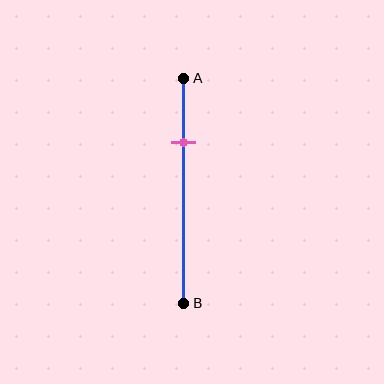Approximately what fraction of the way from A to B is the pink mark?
The pink mark is approximately 30% of the way from A to B.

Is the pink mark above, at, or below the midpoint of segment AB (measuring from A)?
The pink mark is above the midpoint of segment AB.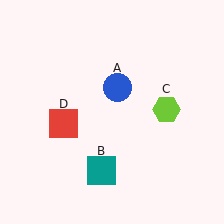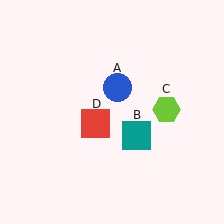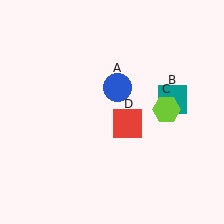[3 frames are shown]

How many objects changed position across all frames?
2 objects changed position: teal square (object B), red square (object D).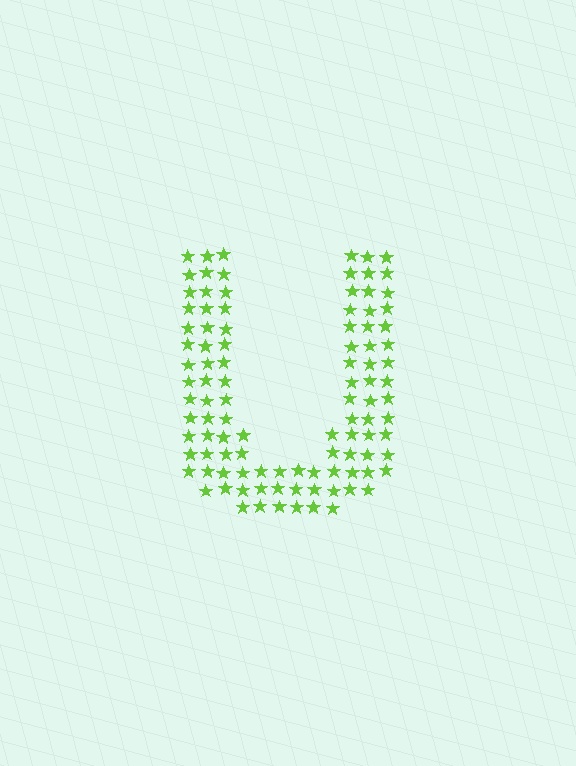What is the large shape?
The large shape is the letter U.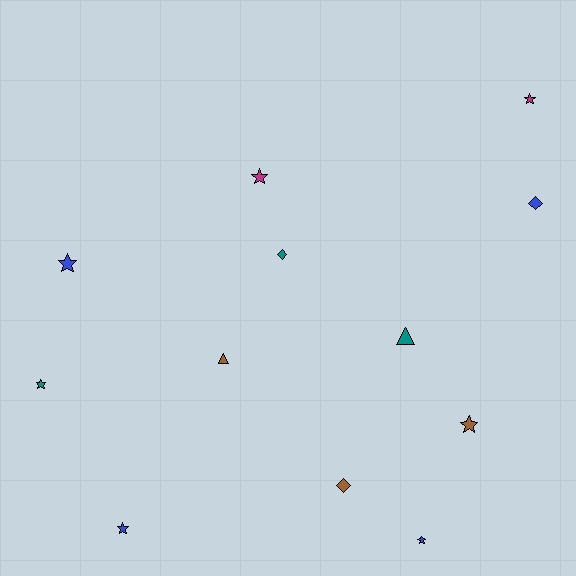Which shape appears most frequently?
Star, with 7 objects.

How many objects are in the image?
There are 12 objects.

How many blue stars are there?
There are 3 blue stars.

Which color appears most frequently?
Blue, with 4 objects.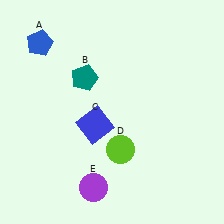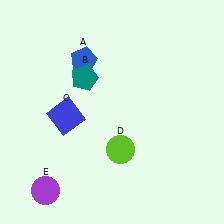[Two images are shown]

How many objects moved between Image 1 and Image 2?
3 objects moved between the two images.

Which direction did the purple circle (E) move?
The purple circle (E) moved left.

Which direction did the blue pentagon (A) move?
The blue pentagon (A) moved right.